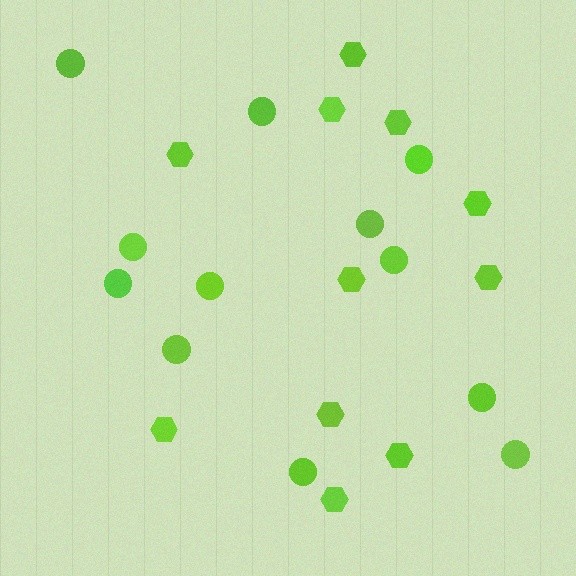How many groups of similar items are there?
There are 2 groups: one group of hexagons (11) and one group of circles (12).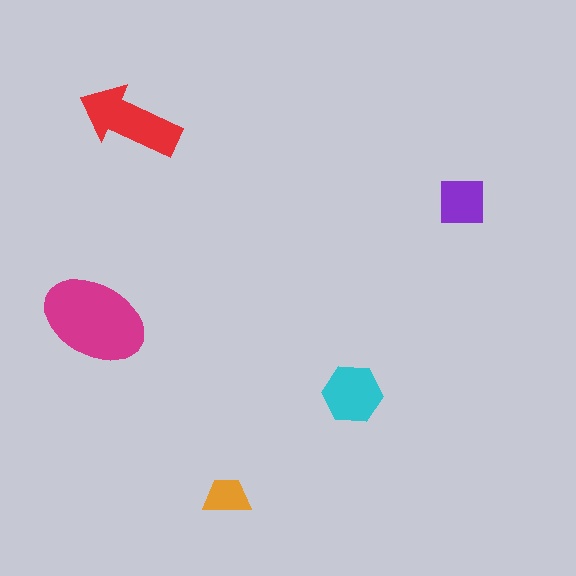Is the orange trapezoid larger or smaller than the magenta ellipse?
Smaller.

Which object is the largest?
The magenta ellipse.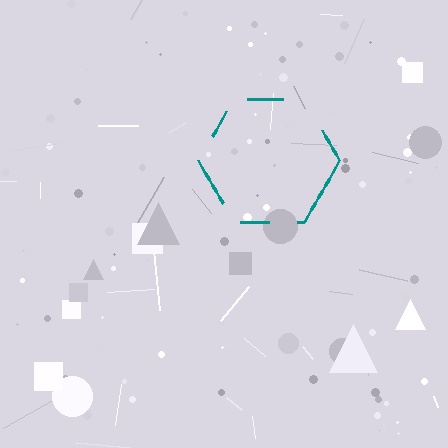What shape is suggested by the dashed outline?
The dashed outline suggests a hexagon.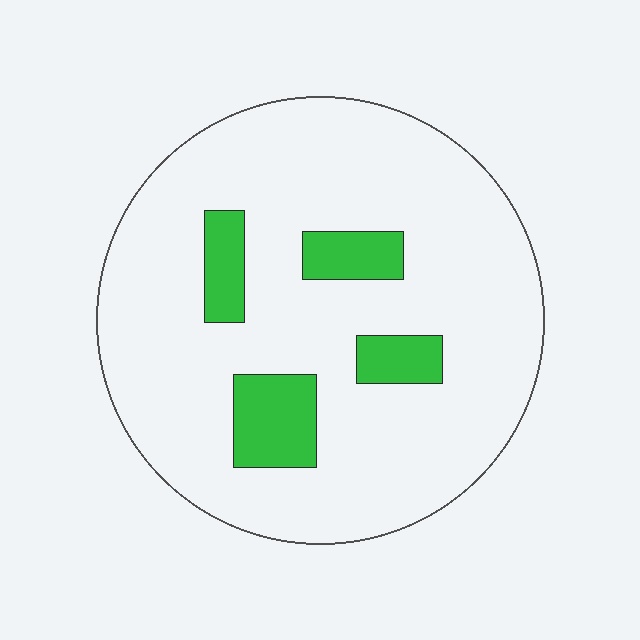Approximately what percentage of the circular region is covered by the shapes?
Approximately 15%.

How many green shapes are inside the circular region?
4.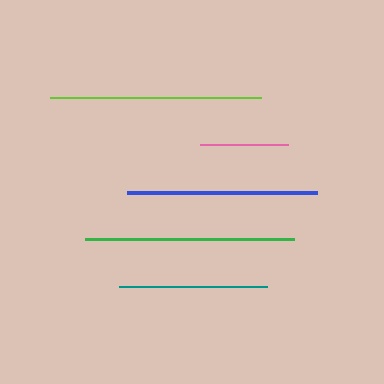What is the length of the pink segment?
The pink segment is approximately 88 pixels long.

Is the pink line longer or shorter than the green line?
The green line is longer than the pink line.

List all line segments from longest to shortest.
From longest to shortest: lime, green, blue, teal, pink.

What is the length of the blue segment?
The blue segment is approximately 191 pixels long.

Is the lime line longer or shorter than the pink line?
The lime line is longer than the pink line.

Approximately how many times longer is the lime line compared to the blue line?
The lime line is approximately 1.1 times the length of the blue line.